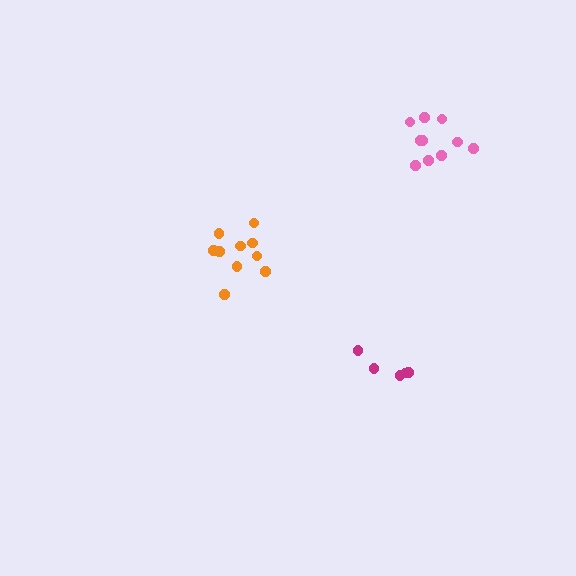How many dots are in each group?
Group 1: 5 dots, Group 2: 10 dots, Group 3: 10 dots (25 total).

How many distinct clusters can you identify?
There are 3 distinct clusters.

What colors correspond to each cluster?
The clusters are colored: magenta, orange, pink.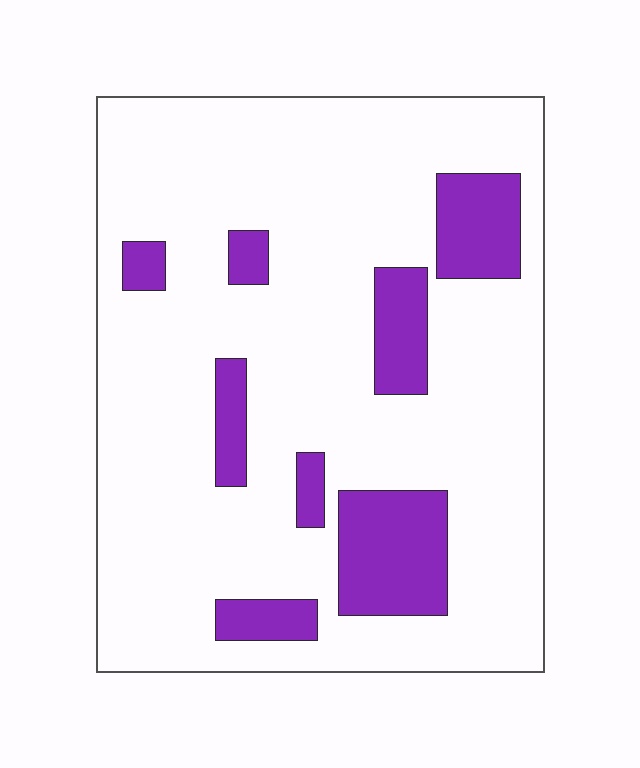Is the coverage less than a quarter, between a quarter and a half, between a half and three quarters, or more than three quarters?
Less than a quarter.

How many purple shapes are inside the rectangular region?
8.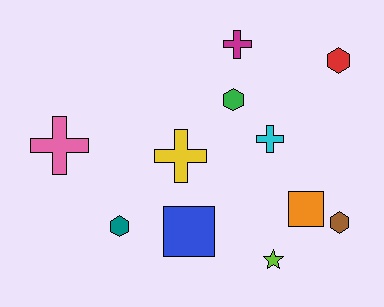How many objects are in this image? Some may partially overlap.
There are 11 objects.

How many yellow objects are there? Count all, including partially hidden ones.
There is 1 yellow object.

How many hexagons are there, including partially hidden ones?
There are 4 hexagons.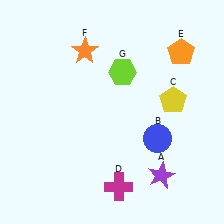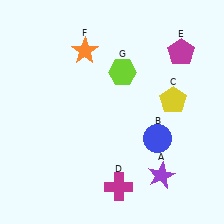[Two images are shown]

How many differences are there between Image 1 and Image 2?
There is 1 difference between the two images.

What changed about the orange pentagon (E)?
In Image 1, E is orange. In Image 2, it changed to magenta.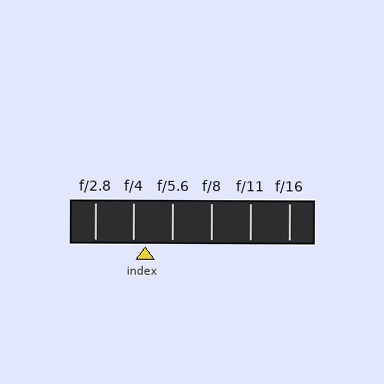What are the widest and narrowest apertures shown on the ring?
The widest aperture shown is f/2.8 and the narrowest is f/16.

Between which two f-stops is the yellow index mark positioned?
The index mark is between f/4 and f/5.6.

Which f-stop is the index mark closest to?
The index mark is closest to f/4.